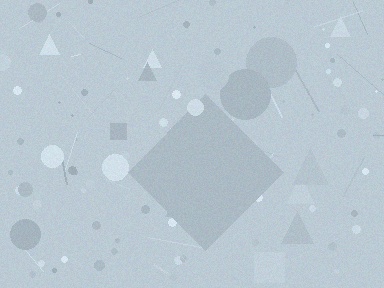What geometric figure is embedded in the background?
A diamond is embedded in the background.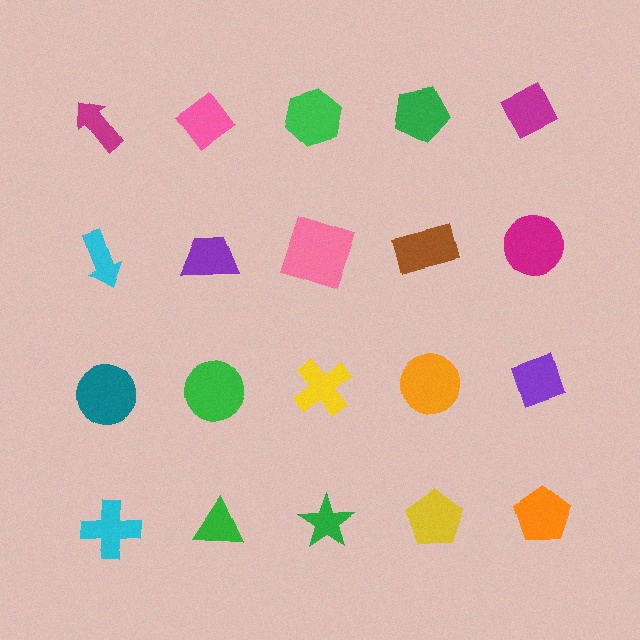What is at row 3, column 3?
A yellow cross.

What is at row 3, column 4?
An orange circle.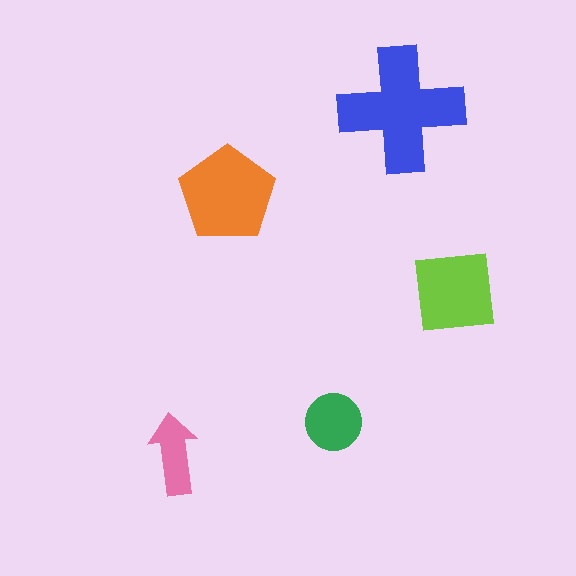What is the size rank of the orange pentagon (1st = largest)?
2nd.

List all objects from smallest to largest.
The pink arrow, the green circle, the lime square, the orange pentagon, the blue cross.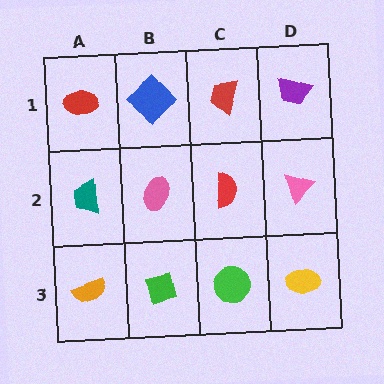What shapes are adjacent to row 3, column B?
A pink ellipse (row 2, column B), an orange semicircle (row 3, column A), a green circle (row 3, column C).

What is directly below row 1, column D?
A pink triangle.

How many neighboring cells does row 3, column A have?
2.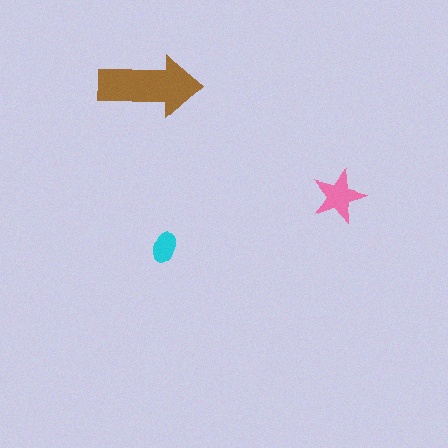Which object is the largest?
The brown arrow.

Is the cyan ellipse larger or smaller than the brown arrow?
Smaller.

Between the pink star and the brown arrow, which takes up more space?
The brown arrow.